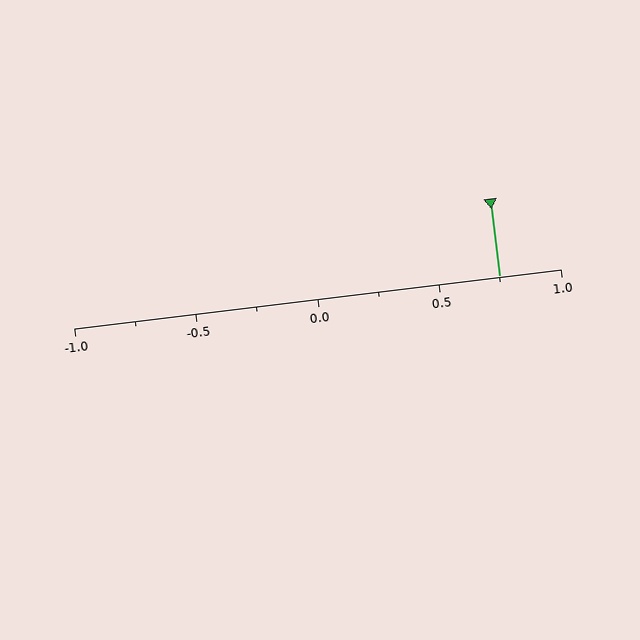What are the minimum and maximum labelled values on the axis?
The axis runs from -1.0 to 1.0.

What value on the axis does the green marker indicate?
The marker indicates approximately 0.75.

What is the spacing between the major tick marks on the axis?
The major ticks are spaced 0.5 apart.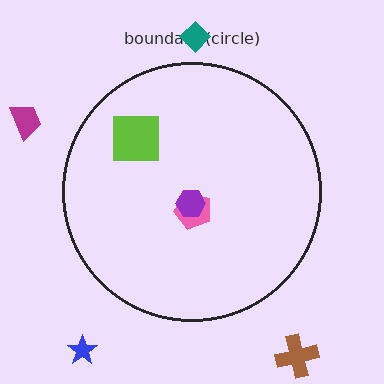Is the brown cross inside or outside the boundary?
Outside.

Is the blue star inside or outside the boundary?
Outside.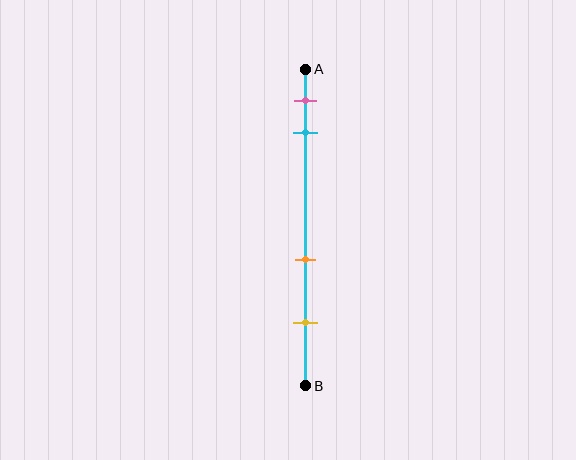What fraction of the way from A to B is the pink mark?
The pink mark is approximately 10% (0.1) of the way from A to B.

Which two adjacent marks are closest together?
The pink and cyan marks are the closest adjacent pair.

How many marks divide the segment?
There are 4 marks dividing the segment.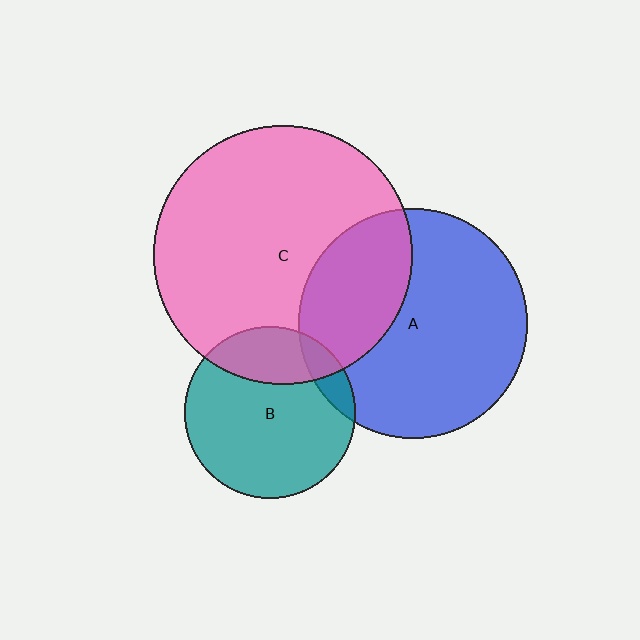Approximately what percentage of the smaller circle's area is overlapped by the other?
Approximately 25%.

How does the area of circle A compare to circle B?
Approximately 1.8 times.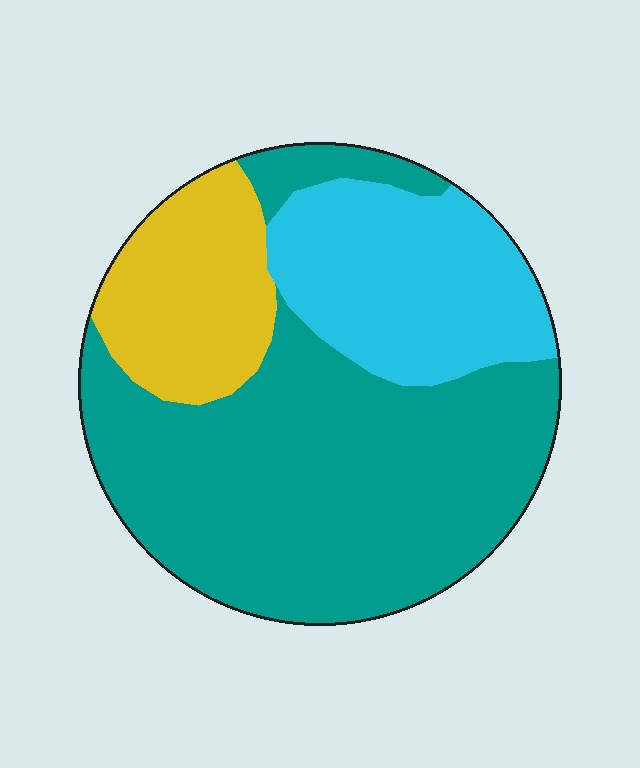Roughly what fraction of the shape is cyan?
Cyan takes up about one quarter (1/4) of the shape.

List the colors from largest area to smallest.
From largest to smallest: teal, cyan, yellow.